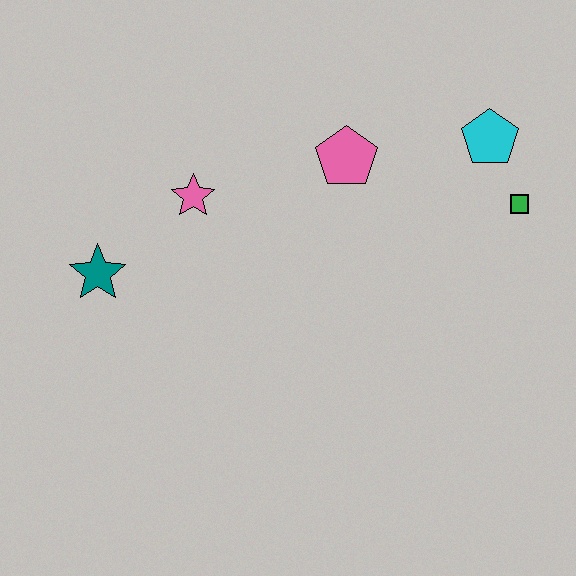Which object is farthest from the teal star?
The green square is farthest from the teal star.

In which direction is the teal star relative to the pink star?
The teal star is to the left of the pink star.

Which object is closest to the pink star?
The teal star is closest to the pink star.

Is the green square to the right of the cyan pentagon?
Yes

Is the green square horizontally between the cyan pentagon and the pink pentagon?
No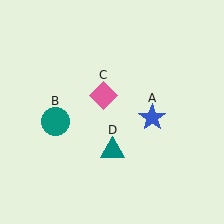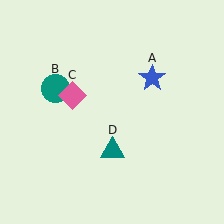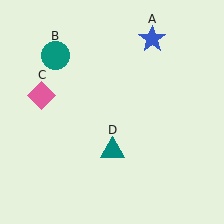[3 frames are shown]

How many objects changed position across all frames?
3 objects changed position: blue star (object A), teal circle (object B), pink diamond (object C).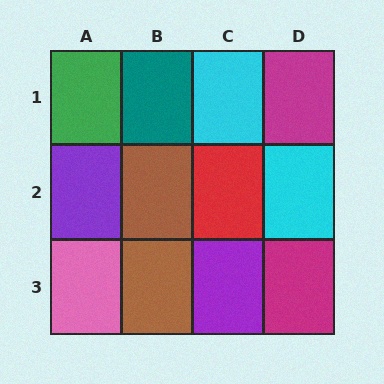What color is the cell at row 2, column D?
Cyan.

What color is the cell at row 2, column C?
Red.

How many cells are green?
1 cell is green.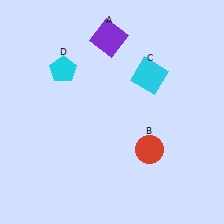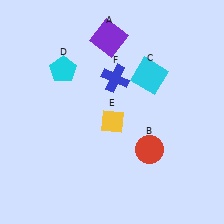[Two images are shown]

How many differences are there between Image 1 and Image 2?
There are 2 differences between the two images.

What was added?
A yellow diamond (E), a blue cross (F) were added in Image 2.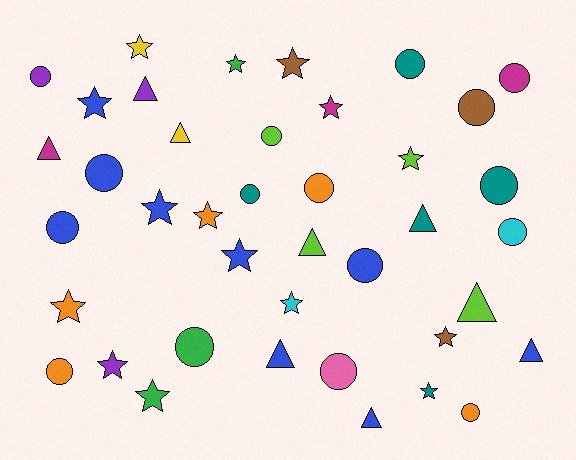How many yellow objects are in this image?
There are 2 yellow objects.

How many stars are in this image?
There are 15 stars.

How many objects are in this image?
There are 40 objects.